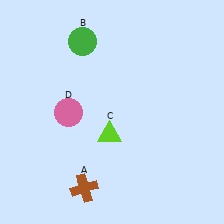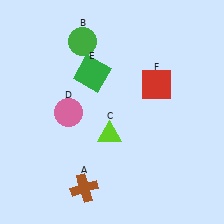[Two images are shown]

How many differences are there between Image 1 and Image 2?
There are 2 differences between the two images.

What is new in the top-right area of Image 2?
A red square (F) was added in the top-right area of Image 2.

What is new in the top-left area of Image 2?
A green square (E) was added in the top-left area of Image 2.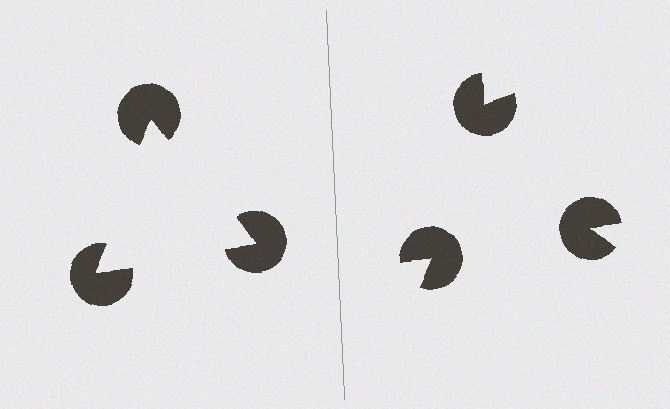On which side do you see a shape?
An illusory triangle appears on the left side. On the right side the wedge cuts are rotated, so no coherent shape forms.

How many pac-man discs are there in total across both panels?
6 — 3 on each side.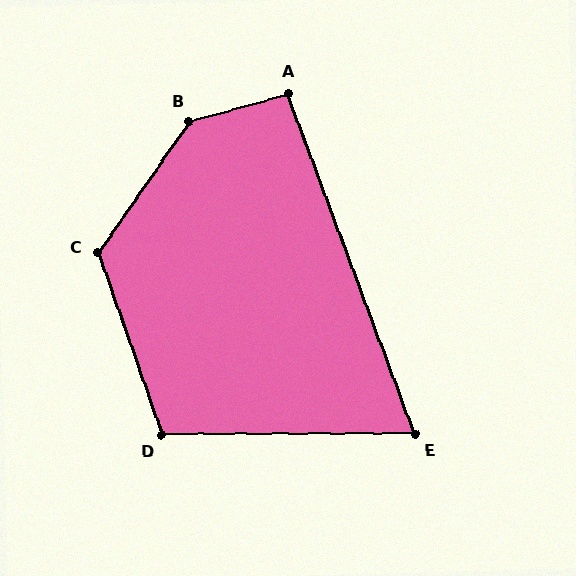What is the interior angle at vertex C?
Approximately 126 degrees (obtuse).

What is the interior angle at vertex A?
Approximately 95 degrees (obtuse).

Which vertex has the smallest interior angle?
E, at approximately 70 degrees.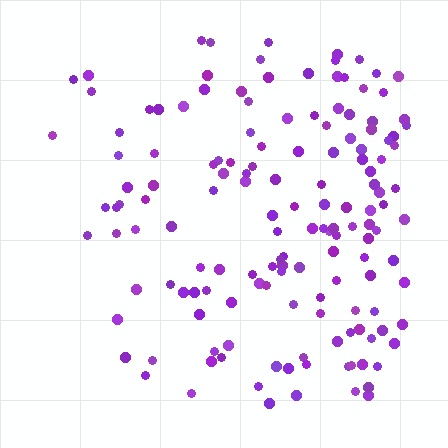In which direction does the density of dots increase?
From left to right, with the right side densest.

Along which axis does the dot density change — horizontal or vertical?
Horizontal.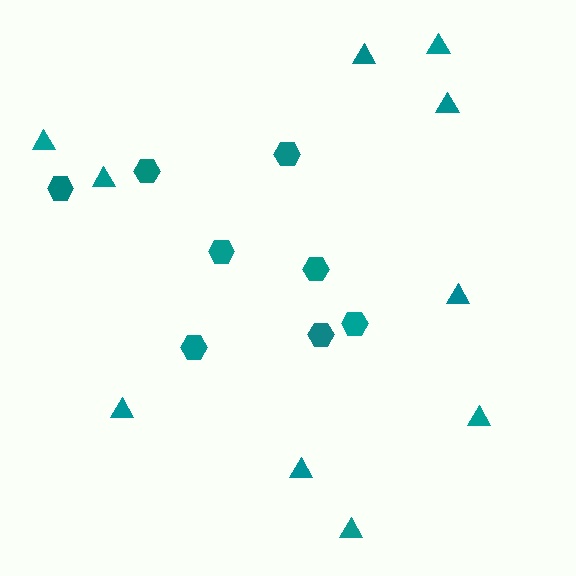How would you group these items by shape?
There are 2 groups: one group of triangles (10) and one group of hexagons (8).